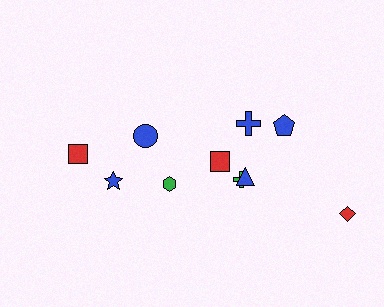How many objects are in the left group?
There are 4 objects.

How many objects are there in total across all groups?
There are 10 objects.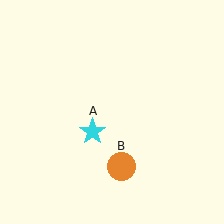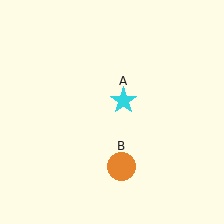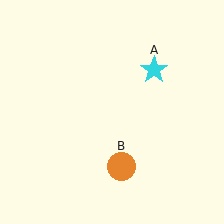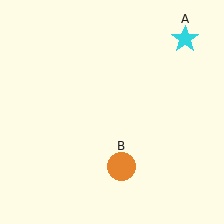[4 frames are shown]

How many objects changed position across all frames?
1 object changed position: cyan star (object A).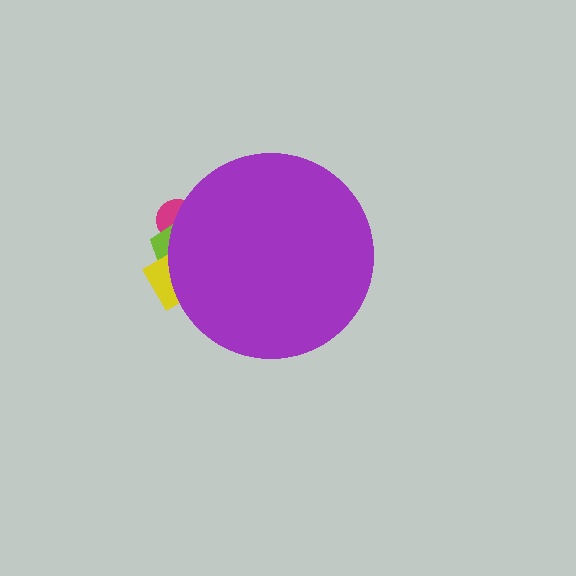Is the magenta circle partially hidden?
Yes, the magenta circle is partially hidden behind the purple circle.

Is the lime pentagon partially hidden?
Yes, the lime pentagon is partially hidden behind the purple circle.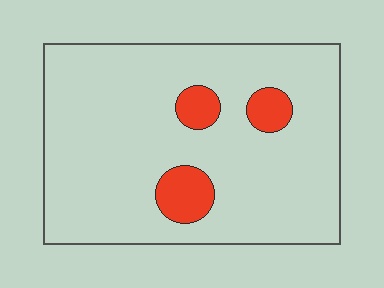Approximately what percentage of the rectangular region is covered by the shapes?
Approximately 10%.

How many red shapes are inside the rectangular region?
3.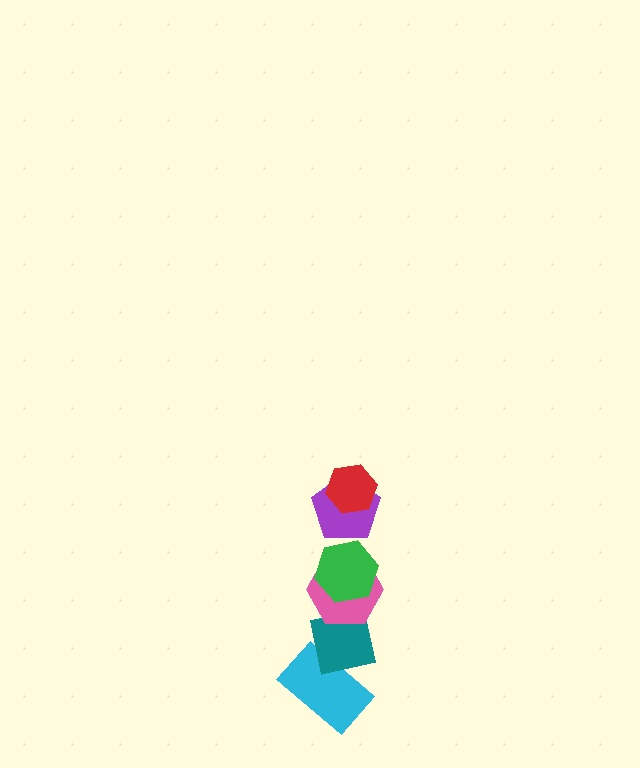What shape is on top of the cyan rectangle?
The teal square is on top of the cyan rectangle.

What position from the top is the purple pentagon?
The purple pentagon is 2nd from the top.